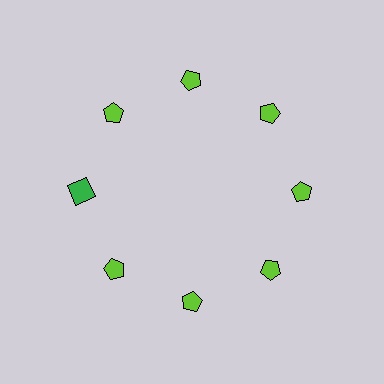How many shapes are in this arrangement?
There are 8 shapes arranged in a ring pattern.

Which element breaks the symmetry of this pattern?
The green square at roughly the 9 o'clock position breaks the symmetry. All other shapes are lime pentagons.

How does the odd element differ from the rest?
It differs in both color (green instead of lime) and shape (square instead of pentagon).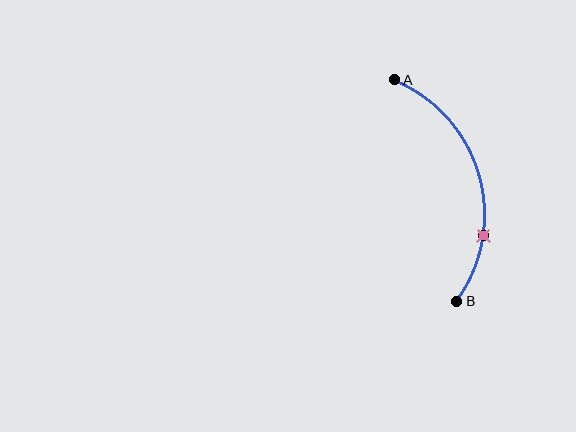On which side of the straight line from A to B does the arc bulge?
The arc bulges to the right of the straight line connecting A and B.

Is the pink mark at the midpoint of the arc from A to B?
No. The pink mark lies on the arc but is closer to endpoint B. The arc midpoint would be at the point on the curve equidistant along the arc from both A and B.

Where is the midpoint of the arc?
The arc midpoint is the point on the curve farthest from the straight line joining A and B. It sits to the right of that line.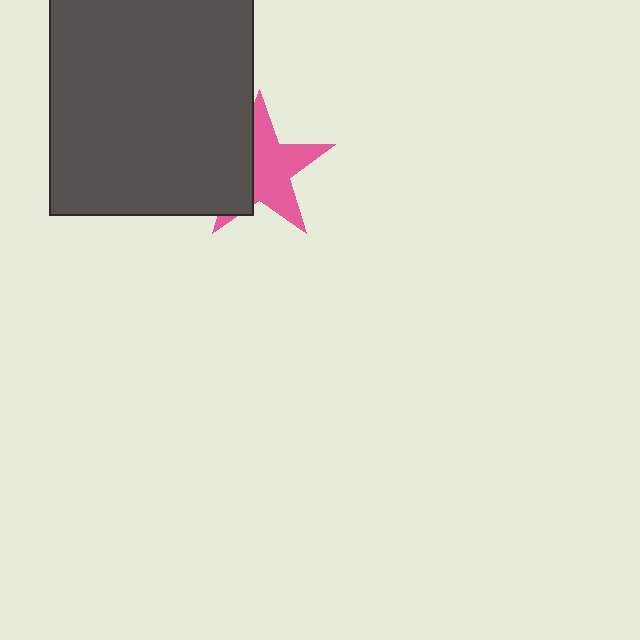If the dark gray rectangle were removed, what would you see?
You would see the complete pink star.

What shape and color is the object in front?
The object in front is a dark gray rectangle.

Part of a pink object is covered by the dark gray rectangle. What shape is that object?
It is a star.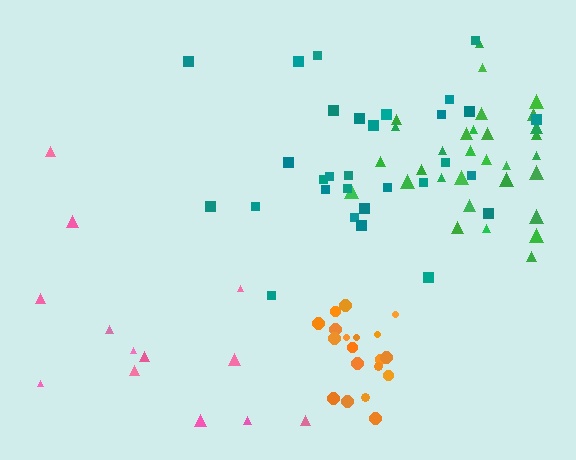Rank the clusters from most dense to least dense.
orange, green, teal, pink.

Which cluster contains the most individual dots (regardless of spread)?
Green (32).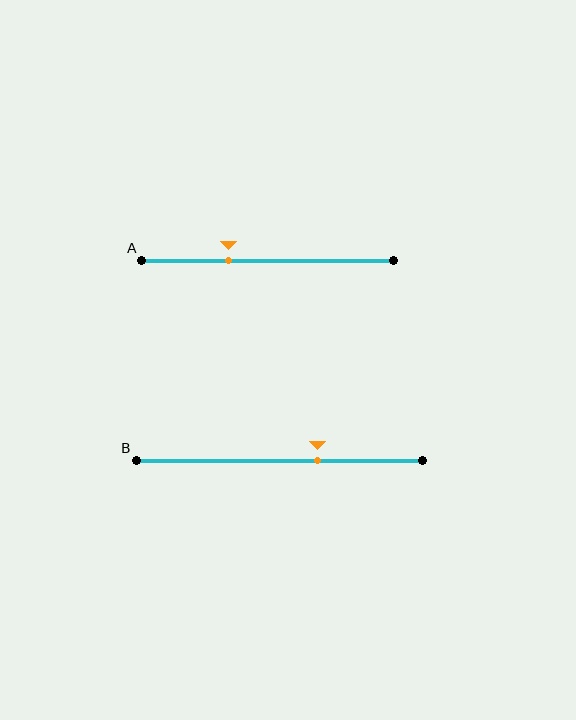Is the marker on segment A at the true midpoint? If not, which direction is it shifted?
No, the marker on segment A is shifted to the left by about 15% of the segment length.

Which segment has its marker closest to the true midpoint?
Segment B has its marker closest to the true midpoint.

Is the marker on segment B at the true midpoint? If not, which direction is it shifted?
No, the marker on segment B is shifted to the right by about 13% of the segment length.